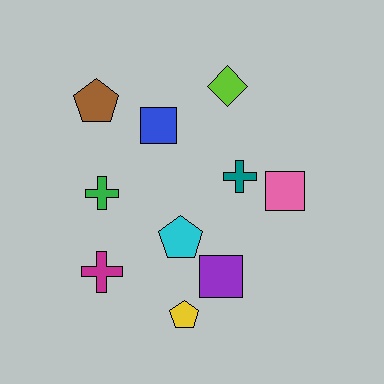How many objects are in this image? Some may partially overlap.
There are 10 objects.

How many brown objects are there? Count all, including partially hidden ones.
There is 1 brown object.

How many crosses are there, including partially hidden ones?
There are 3 crosses.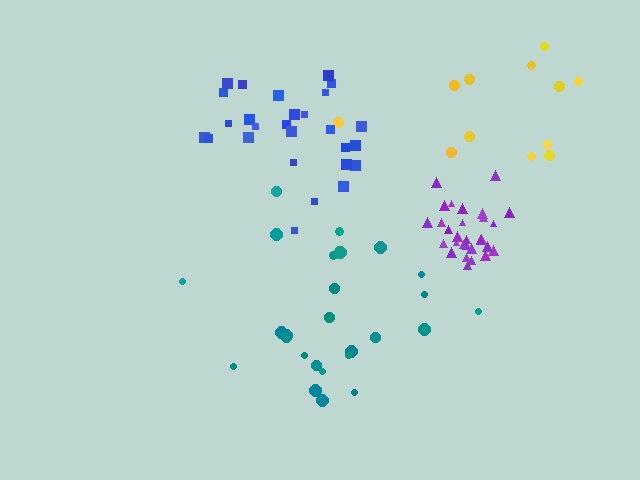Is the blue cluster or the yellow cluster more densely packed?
Blue.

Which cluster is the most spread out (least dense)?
Yellow.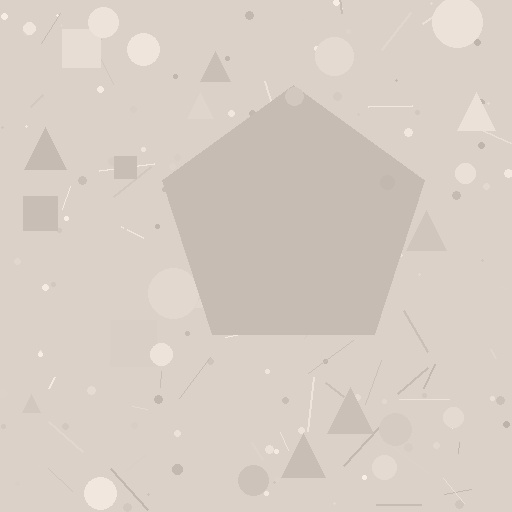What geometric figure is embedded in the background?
A pentagon is embedded in the background.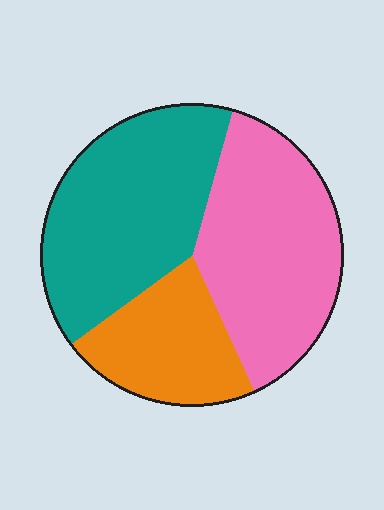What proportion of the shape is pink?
Pink takes up about three eighths (3/8) of the shape.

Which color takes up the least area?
Orange, at roughly 20%.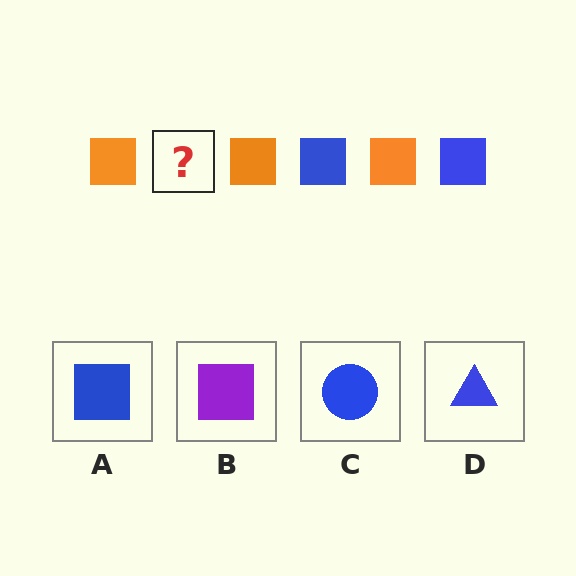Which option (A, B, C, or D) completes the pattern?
A.